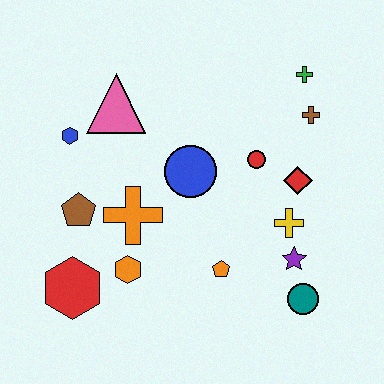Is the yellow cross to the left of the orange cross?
No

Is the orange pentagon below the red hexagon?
No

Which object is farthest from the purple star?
The blue hexagon is farthest from the purple star.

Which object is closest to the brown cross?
The green cross is closest to the brown cross.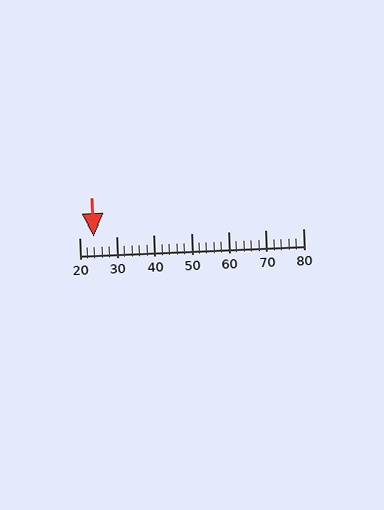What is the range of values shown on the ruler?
The ruler shows values from 20 to 80.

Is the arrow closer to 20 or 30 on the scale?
The arrow is closer to 20.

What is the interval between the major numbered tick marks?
The major tick marks are spaced 10 units apart.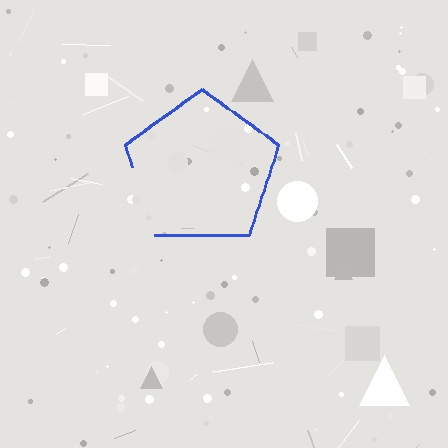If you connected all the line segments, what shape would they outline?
They would outline a pentagon.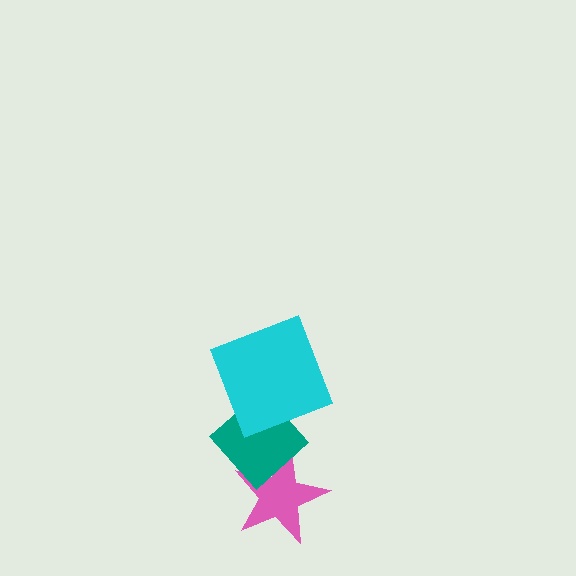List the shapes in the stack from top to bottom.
From top to bottom: the cyan square, the teal diamond, the pink star.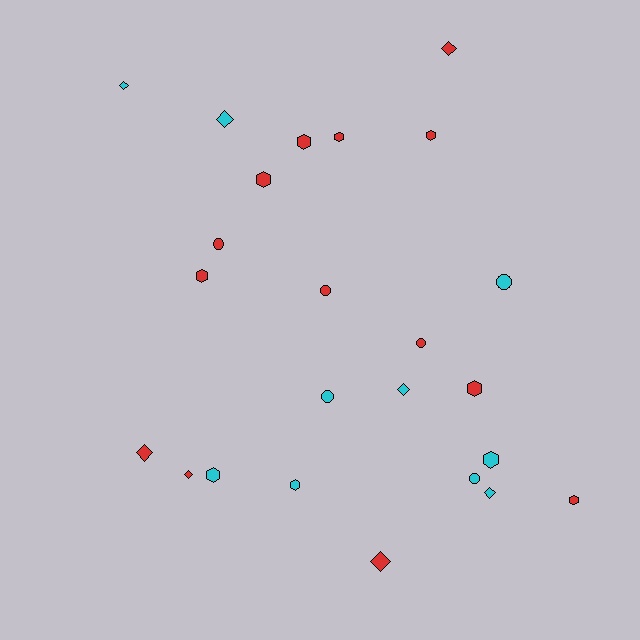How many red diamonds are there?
There are 4 red diamonds.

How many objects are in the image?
There are 24 objects.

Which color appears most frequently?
Red, with 14 objects.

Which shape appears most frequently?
Hexagon, with 10 objects.